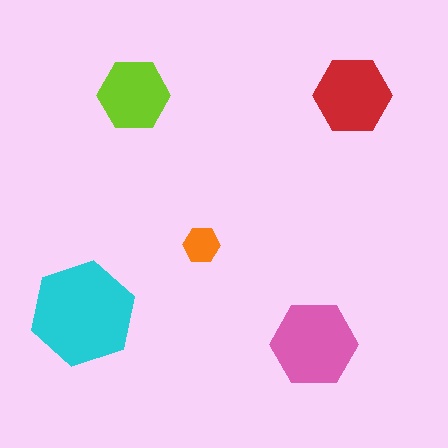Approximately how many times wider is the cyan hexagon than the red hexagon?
About 1.5 times wider.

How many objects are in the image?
There are 5 objects in the image.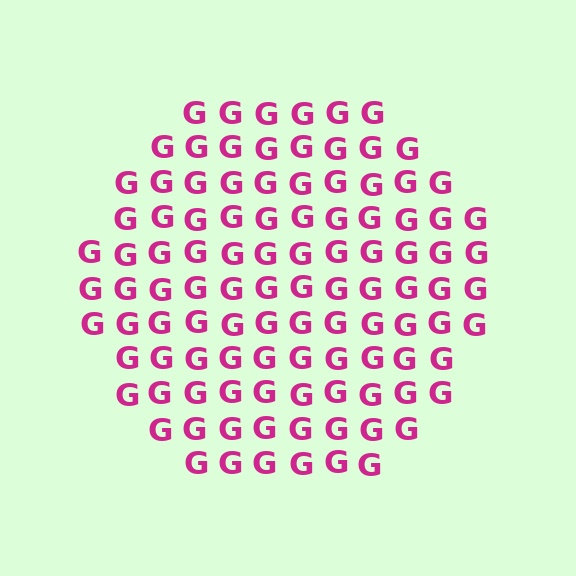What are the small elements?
The small elements are letter G's.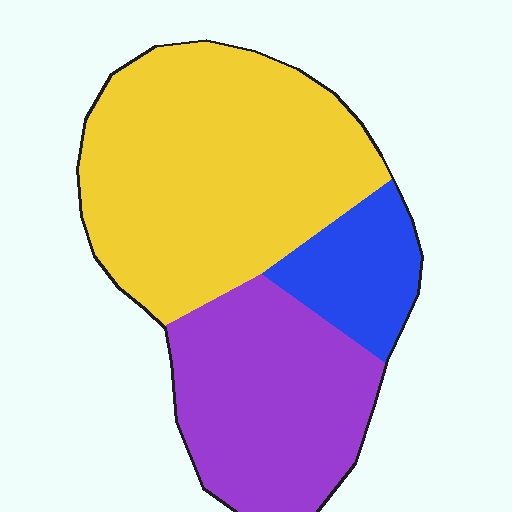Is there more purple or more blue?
Purple.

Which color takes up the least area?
Blue, at roughly 15%.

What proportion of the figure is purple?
Purple takes up about one third (1/3) of the figure.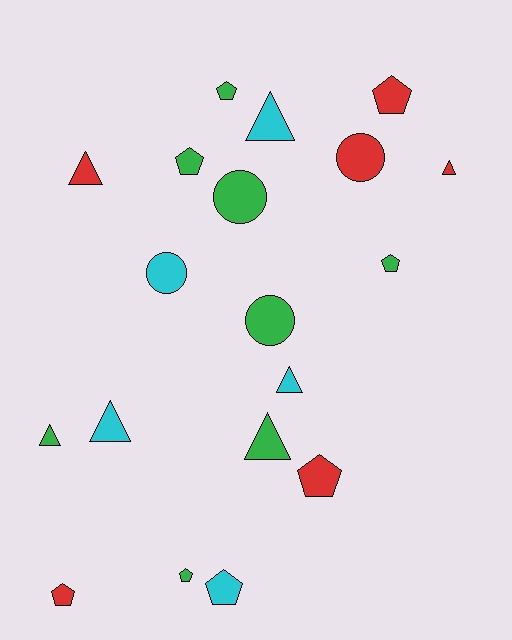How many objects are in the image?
There are 19 objects.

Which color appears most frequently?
Green, with 8 objects.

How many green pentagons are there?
There are 4 green pentagons.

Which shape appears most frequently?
Pentagon, with 8 objects.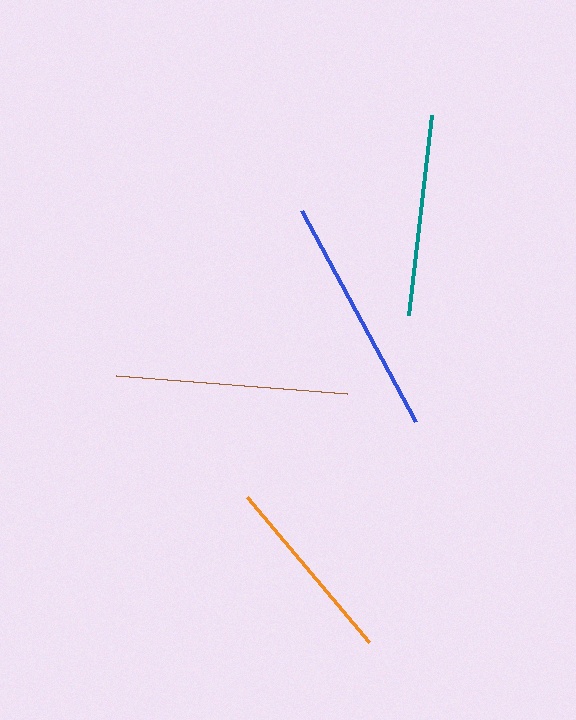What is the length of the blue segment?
The blue segment is approximately 240 pixels long.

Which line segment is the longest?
The blue line is the longest at approximately 240 pixels.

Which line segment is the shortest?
The orange line is the shortest at approximately 189 pixels.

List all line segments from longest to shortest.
From longest to shortest: blue, brown, teal, orange.